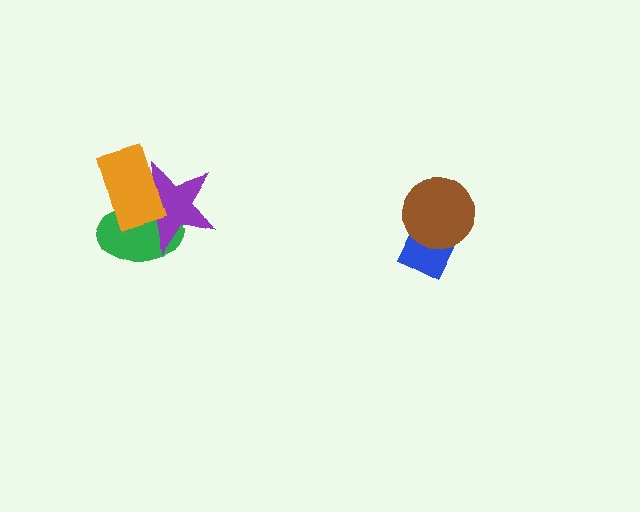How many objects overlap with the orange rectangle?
2 objects overlap with the orange rectangle.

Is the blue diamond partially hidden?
Yes, it is partially covered by another shape.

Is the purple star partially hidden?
Yes, it is partially covered by another shape.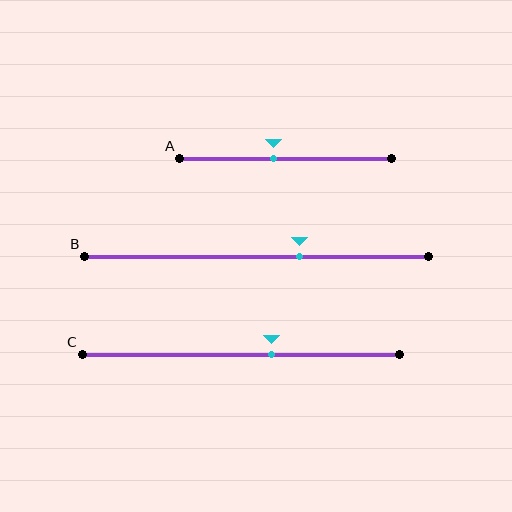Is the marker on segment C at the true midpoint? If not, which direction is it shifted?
No, the marker on segment C is shifted to the right by about 10% of the segment length.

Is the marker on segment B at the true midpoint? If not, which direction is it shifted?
No, the marker on segment B is shifted to the right by about 12% of the segment length.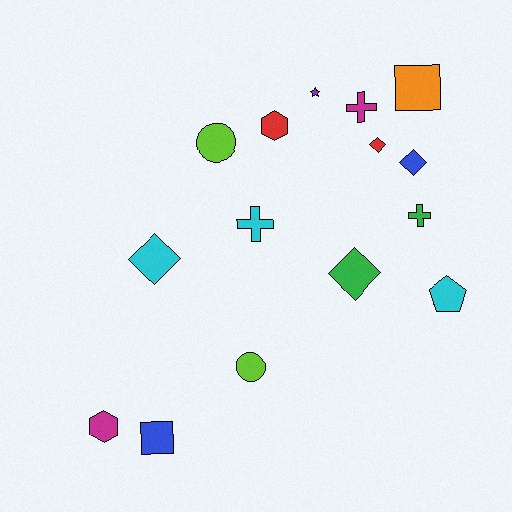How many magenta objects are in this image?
There are 2 magenta objects.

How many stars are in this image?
There is 1 star.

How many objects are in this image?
There are 15 objects.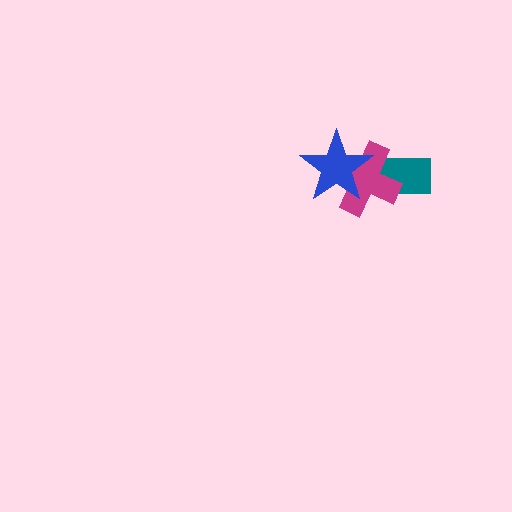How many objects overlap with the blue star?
1 object overlaps with the blue star.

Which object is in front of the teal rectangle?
The magenta cross is in front of the teal rectangle.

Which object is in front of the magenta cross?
The blue star is in front of the magenta cross.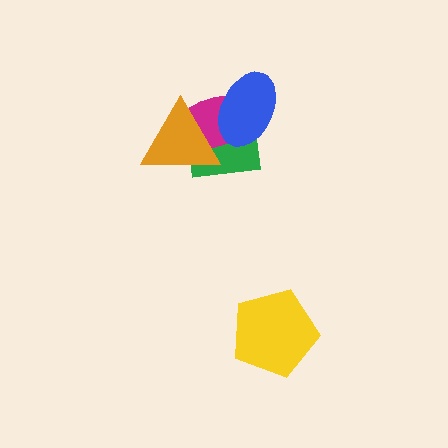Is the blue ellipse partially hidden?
Yes, it is partially covered by another shape.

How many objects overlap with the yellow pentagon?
0 objects overlap with the yellow pentagon.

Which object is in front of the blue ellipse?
The orange triangle is in front of the blue ellipse.